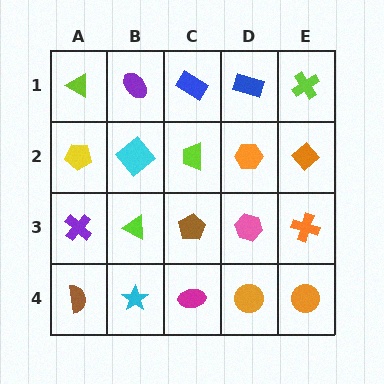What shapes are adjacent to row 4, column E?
An orange cross (row 3, column E), an orange circle (row 4, column D).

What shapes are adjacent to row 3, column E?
An orange diamond (row 2, column E), an orange circle (row 4, column E), a pink hexagon (row 3, column D).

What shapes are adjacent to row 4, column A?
A purple cross (row 3, column A), a cyan star (row 4, column B).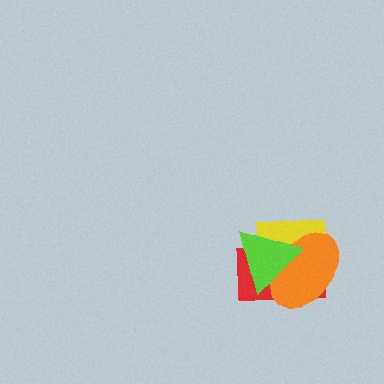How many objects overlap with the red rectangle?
3 objects overlap with the red rectangle.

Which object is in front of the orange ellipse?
The lime triangle is in front of the orange ellipse.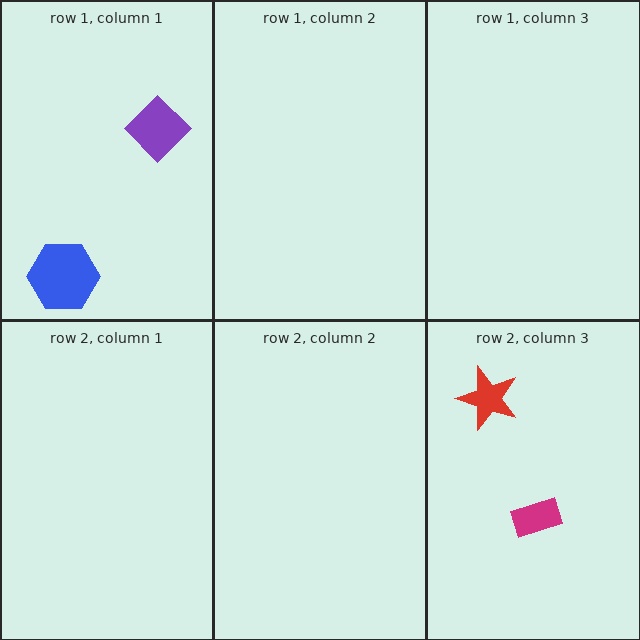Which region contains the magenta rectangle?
The row 2, column 3 region.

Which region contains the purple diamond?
The row 1, column 1 region.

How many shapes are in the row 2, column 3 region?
2.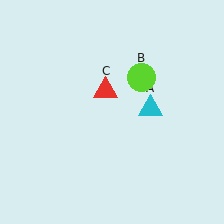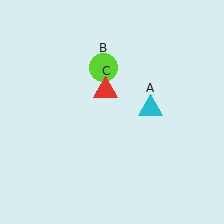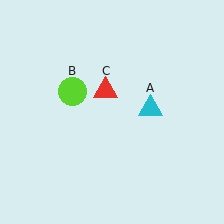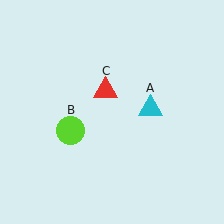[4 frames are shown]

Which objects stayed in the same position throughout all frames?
Cyan triangle (object A) and red triangle (object C) remained stationary.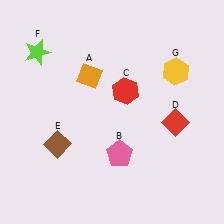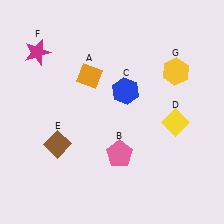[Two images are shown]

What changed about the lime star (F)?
In Image 1, F is lime. In Image 2, it changed to magenta.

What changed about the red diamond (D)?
In Image 1, D is red. In Image 2, it changed to yellow.